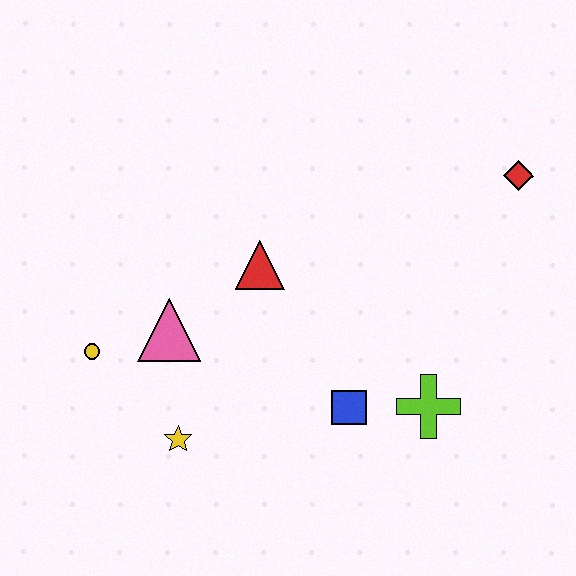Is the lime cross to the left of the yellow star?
No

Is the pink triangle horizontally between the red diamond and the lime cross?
No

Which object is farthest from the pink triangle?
The red diamond is farthest from the pink triangle.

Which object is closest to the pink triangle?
The yellow circle is closest to the pink triangle.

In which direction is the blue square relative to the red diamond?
The blue square is below the red diamond.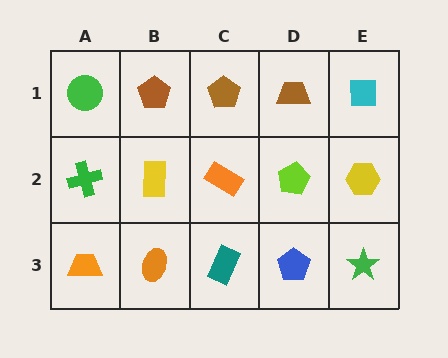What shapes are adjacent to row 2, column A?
A green circle (row 1, column A), an orange trapezoid (row 3, column A), a yellow rectangle (row 2, column B).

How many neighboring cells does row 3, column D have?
3.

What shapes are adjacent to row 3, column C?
An orange rectangle (row 2, column C), an orange ellipse (row 3, column B), a blue pentagon (row 3, column D).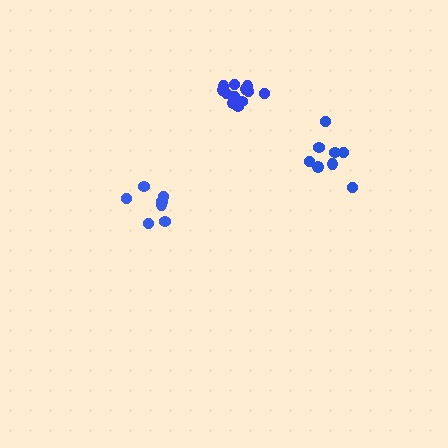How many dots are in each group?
Group 1: 7 dots, Group 2: 8 dots, Group 3: 12 dots (27 total).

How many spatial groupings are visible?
There are 3 spatial groupings.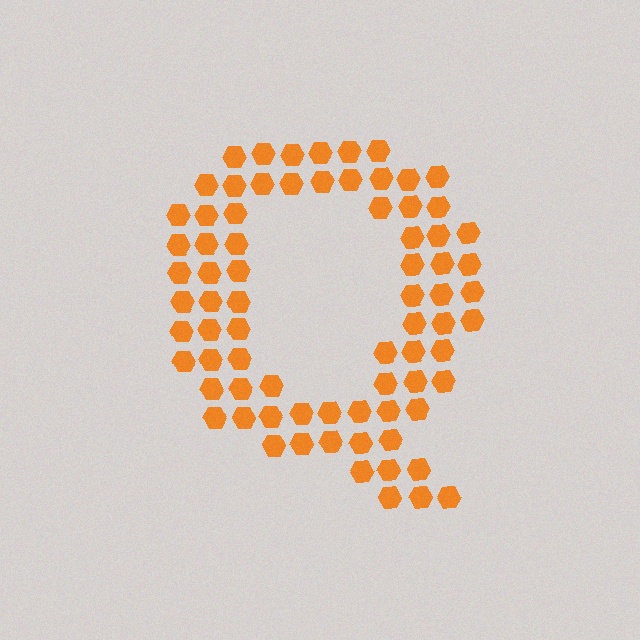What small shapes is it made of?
It is made of small hexagons.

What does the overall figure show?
The overall figure shows the letter Q.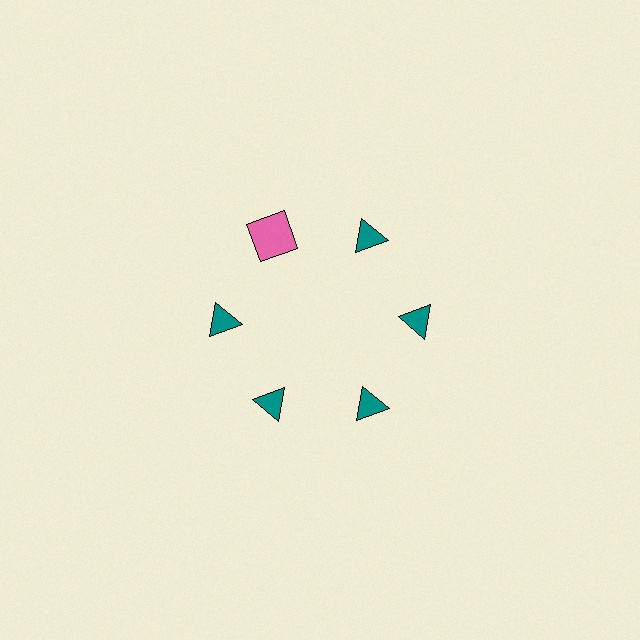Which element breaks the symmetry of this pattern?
The pink square at roughly the 11 o'clock position breaks the symmetry. All other shapes are teal triangles.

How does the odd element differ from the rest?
It differs in both color (pink instead of teal) and shape (square instead of triangle).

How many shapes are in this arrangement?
There are 6 shapes arranged in a ring pattern.